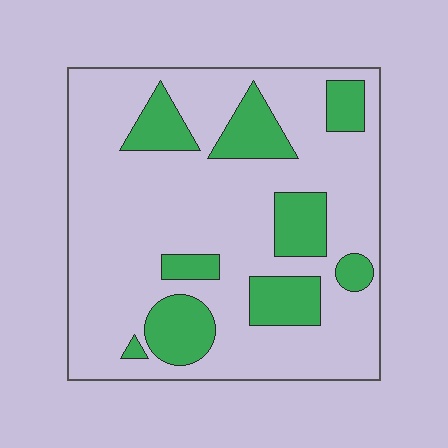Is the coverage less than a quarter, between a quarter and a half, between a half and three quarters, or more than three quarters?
Less than a quarter.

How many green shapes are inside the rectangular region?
9.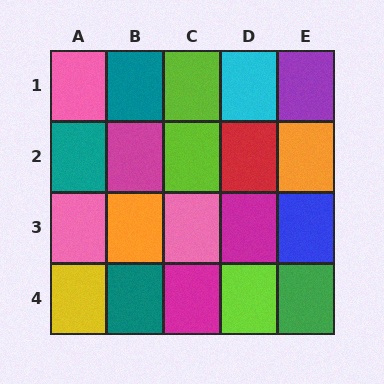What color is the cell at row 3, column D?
Magenta.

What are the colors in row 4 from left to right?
Yellow, teal, magenta, lime, green.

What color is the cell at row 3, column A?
Pink.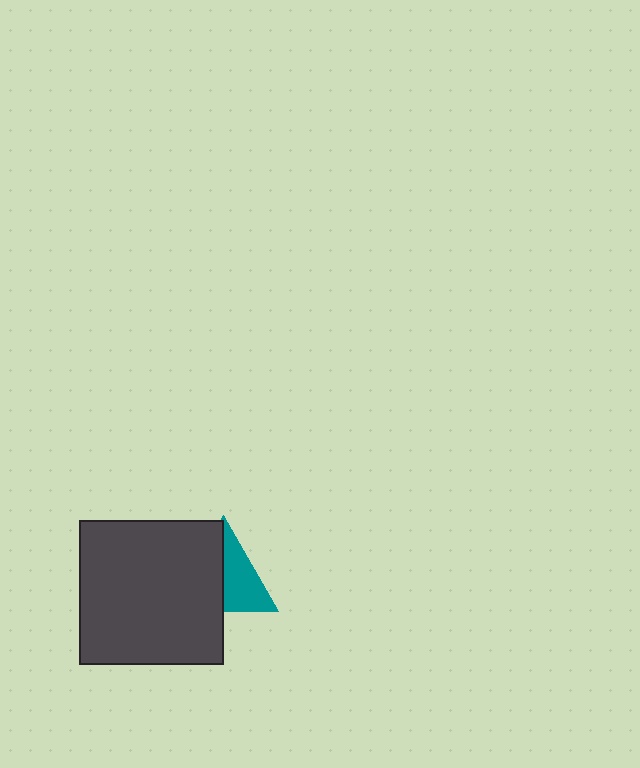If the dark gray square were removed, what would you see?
You would see the complete teal triangle.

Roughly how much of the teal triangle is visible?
About half of it is visible (roughly 50%).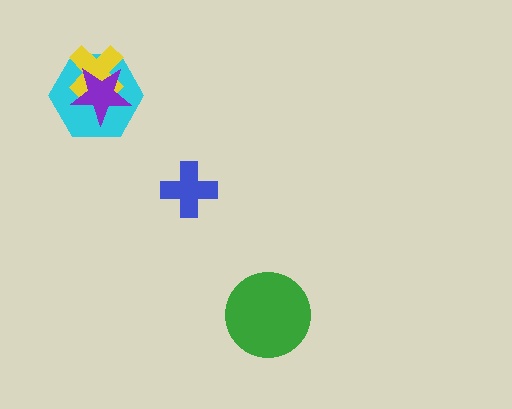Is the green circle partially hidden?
No, no other shape covers it.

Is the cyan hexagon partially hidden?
Yes, it is partially covered by another shape.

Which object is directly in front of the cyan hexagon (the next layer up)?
The yellow cross is directly in front of the cyan hexagon.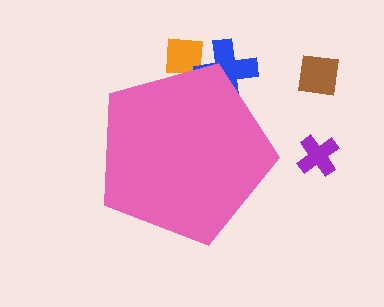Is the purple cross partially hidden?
No, the purple cross is fully visible.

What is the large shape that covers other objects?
A pink pentagon.